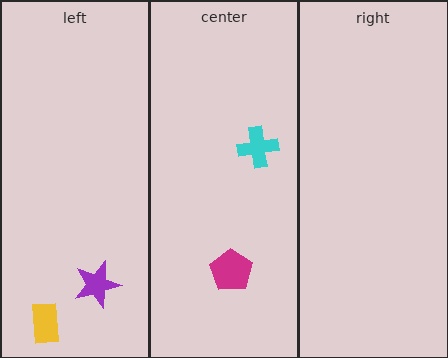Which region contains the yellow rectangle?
The left region.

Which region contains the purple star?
The left region.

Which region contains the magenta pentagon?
The center region.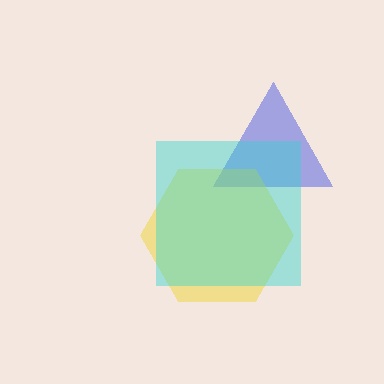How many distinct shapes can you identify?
There are 3 distinct shapes: a blue triangle, a yellow hexagon, a cyan square.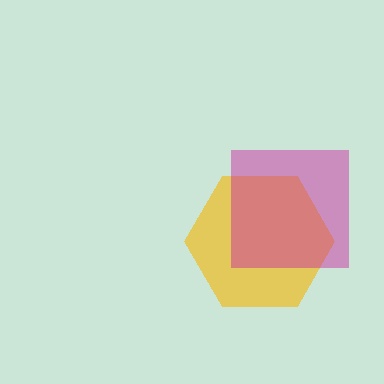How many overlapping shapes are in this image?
There are 2 overlapping shapes in the image.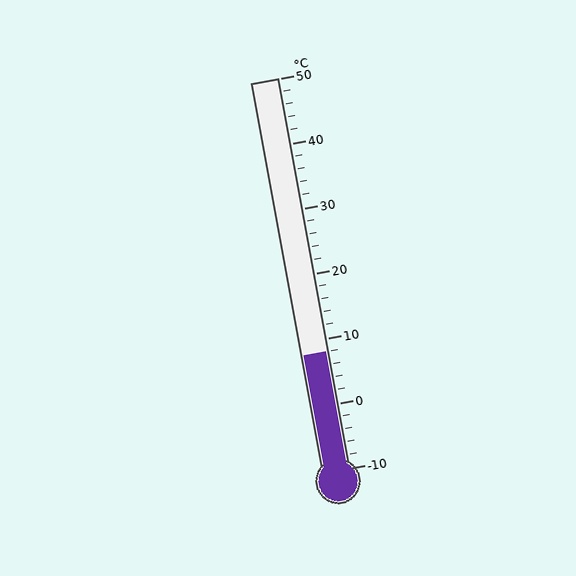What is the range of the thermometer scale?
The thermometer scale ranges from -10°C to 50°C.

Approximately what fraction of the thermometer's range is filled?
The thermometer is filled to approximately 30% of its range.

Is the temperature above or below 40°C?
The temperature is below 40°C.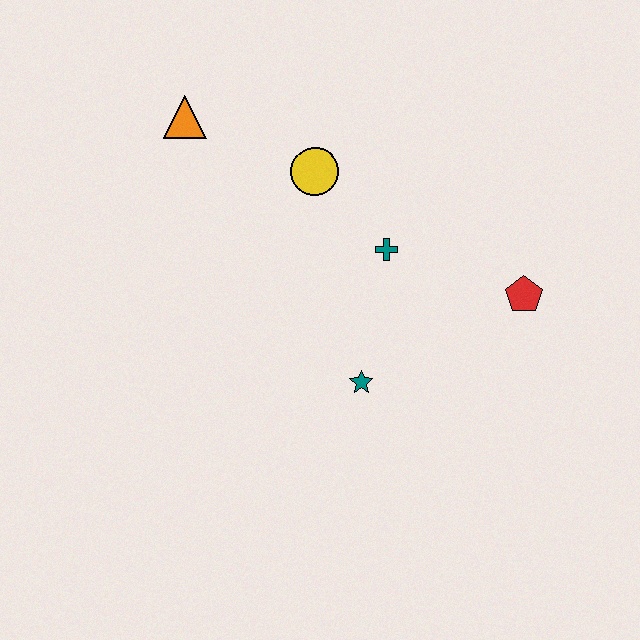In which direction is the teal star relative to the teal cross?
The teal star is below the teal cross.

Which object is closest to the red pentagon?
The teal cross is closest to the red pentagon.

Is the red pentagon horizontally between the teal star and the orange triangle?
No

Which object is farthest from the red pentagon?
The orange triangle is farthest from the red pentagon.